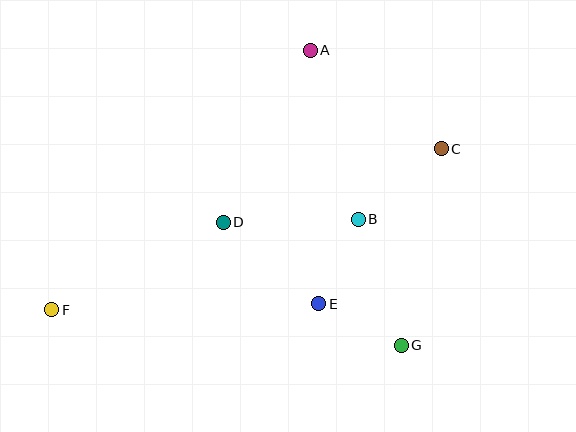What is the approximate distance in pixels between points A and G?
The distance between A and G is approximately 309 pixels.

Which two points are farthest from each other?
Points C and F are farthest from each other.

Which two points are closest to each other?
Points E and G are closest to each other.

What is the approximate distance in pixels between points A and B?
The distance between A and B is approximately 176 pixels.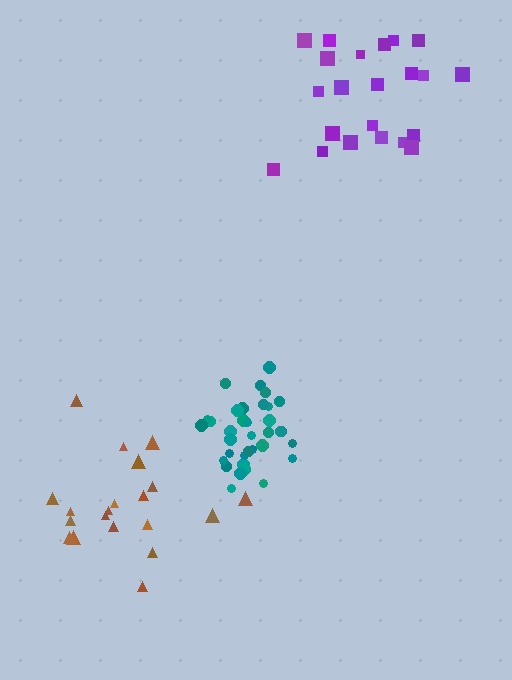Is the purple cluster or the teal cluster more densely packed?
Teal.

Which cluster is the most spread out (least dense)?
Brown.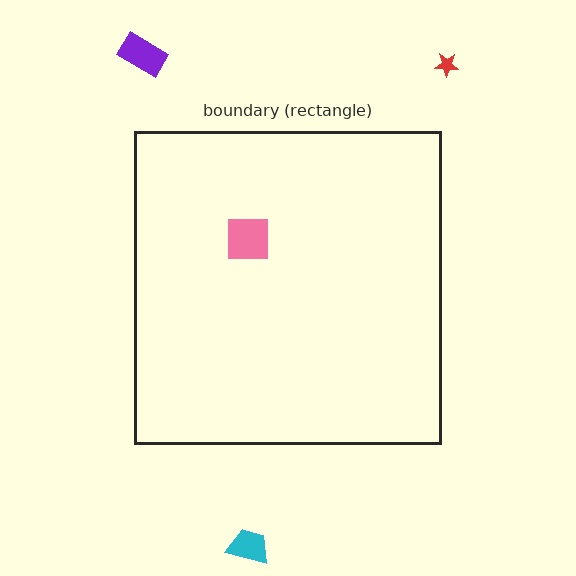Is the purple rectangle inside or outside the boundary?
Outside.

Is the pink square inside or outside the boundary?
Inside.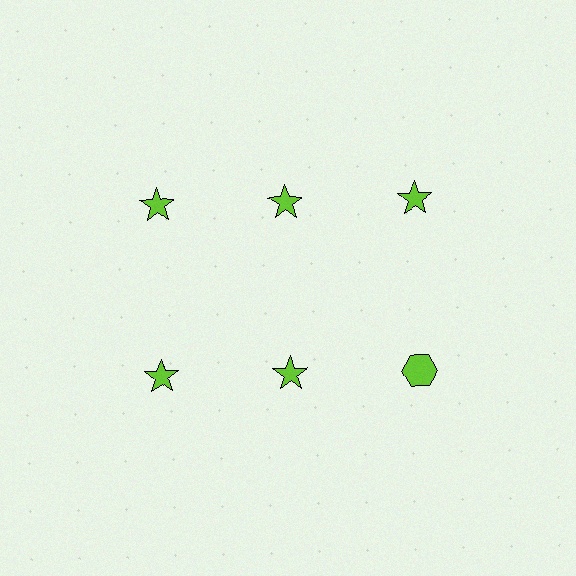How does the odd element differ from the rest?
It has a different shape: hexagon instead of star.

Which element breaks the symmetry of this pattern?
The lime hexagon in the second row, center column breaks the symmetry. All other shapes are lime stars.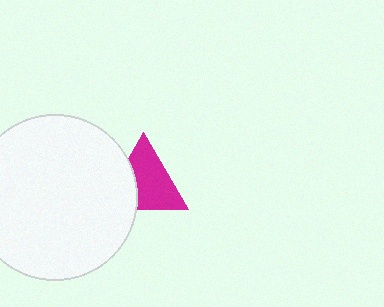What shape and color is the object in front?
The object in front is a white circle.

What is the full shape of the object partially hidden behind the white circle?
The partially hidden object is a magenta triangle.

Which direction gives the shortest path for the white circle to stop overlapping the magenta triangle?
Moving left gives the shortest separation.